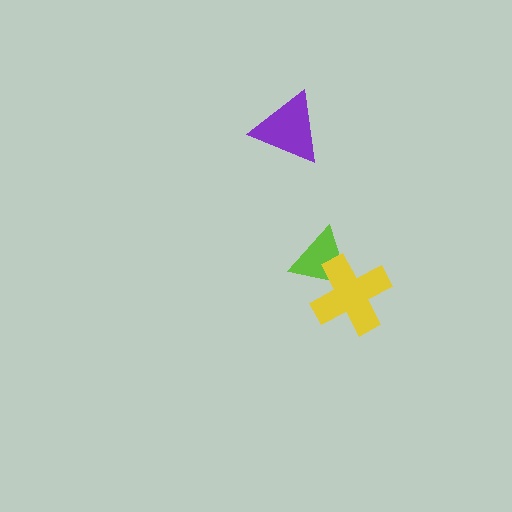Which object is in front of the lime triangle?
The yellow cross is in front of the lime triangle.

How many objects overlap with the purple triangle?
0 objects overlap with the purple triangle.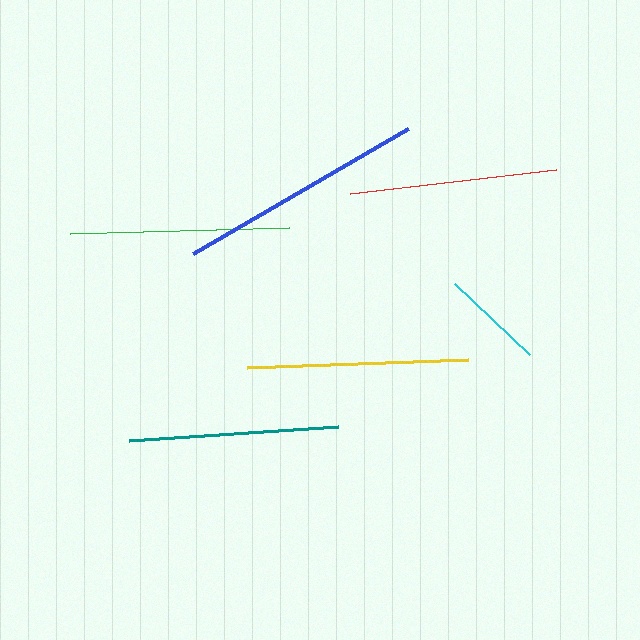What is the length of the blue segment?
The blue segment is approximately 248 pixels long.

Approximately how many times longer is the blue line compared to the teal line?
The blue line is approximately 1.2 times the length of the teal line.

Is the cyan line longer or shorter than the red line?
The red line is longer than the cyan line.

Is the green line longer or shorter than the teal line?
The green line is longer than the teal line.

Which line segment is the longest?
The blue line is the longest at approximately 248 pixels.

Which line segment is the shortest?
The cyan line is the shortest at approximately 104 pixels.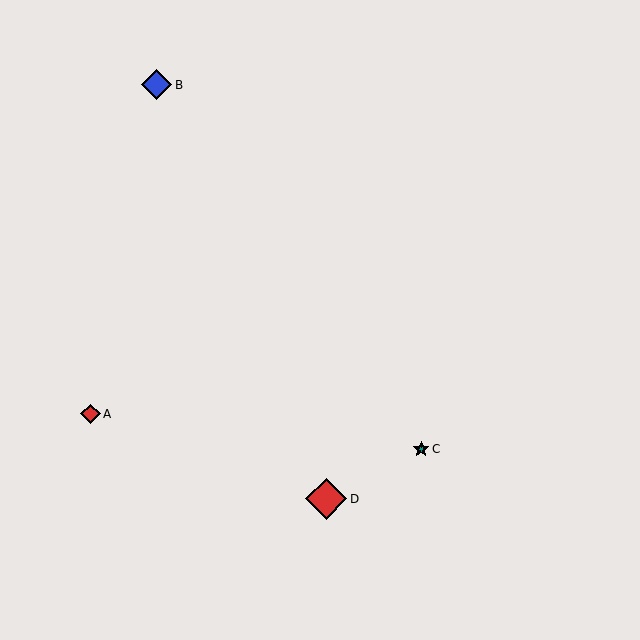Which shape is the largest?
The red diamond (labeled D) is the largest.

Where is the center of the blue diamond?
The center of the blue diamond is at (157, 85).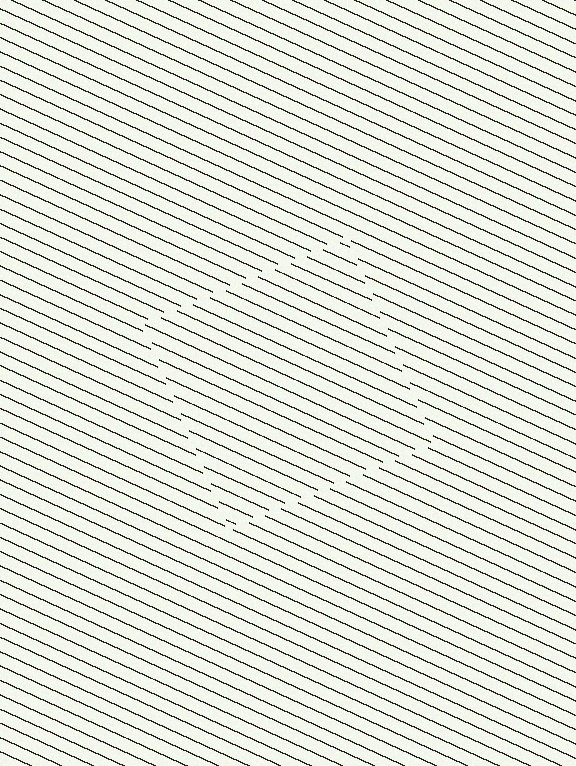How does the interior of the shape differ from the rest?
The interior of the shape contains the same grating, shifted by half a period — the contour is defined by the phase discontinuity where line-ends from the inner and outer gratings abut.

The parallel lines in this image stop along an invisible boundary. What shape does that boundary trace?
An illusory square. The interior of the shape contains the same grating, shifted by half a period — the contour is defined by the phase discontinuity where line-ends from the inner and outer gratings abut.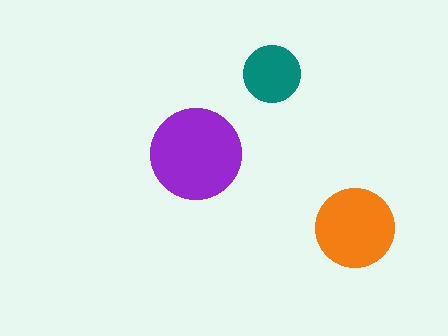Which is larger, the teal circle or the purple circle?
The purple one.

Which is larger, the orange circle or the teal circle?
The orange one.